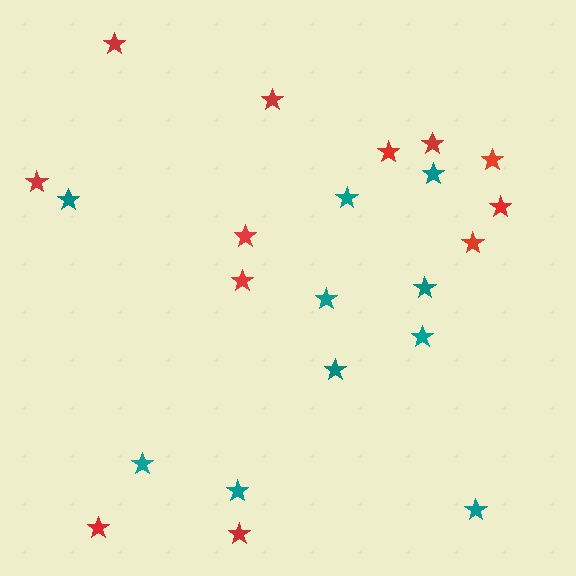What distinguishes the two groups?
There are 2 groups: one group of red stars (12) and one group of teal stars (10).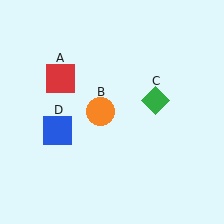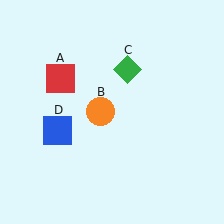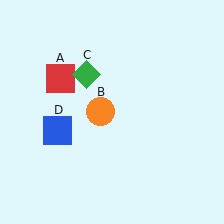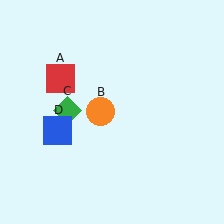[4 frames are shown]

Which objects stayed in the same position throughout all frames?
Red square (object A) and orange circle (object B) and blue square (object D) remained stationary.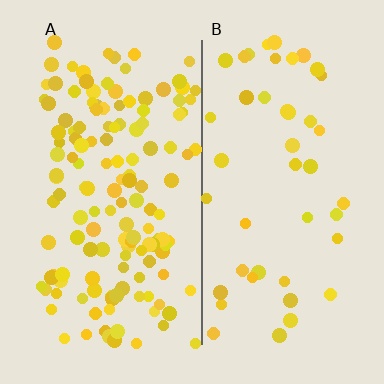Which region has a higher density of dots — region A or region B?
A (the left).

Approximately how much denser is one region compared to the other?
Approximately 3.1× — region A over region B.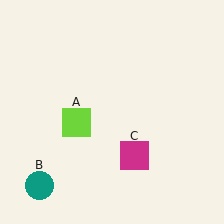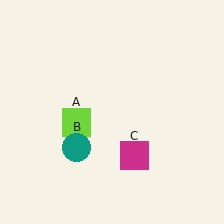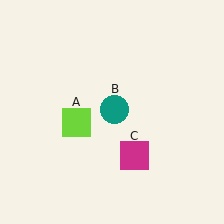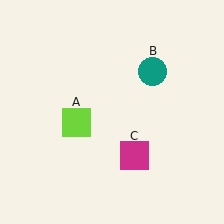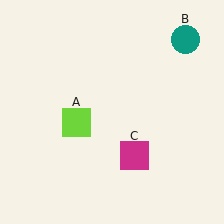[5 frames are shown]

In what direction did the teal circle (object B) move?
The teal circle (object B) moved up and to the right.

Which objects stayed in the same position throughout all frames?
Lime square (object A) and magenta square (object C) remained stationary.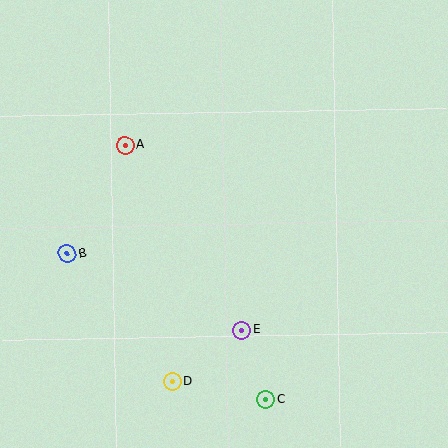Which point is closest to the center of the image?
Point E at (242, 330) is closest to the center.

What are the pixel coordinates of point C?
Point C is at (266, 400).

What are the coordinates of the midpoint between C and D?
The midpoint between C and D is at (219, 390).